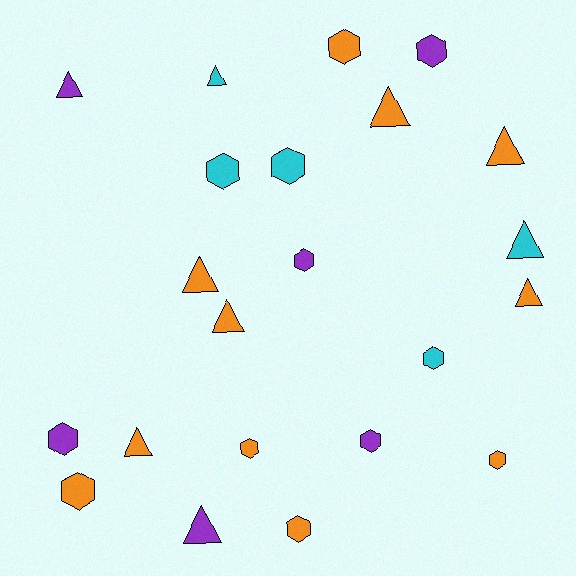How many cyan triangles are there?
There are 2 cyan triangles.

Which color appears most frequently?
Orange, with 11 objects.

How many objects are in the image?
There are 22 objects.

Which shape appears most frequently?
Hexagon, with 12 objects.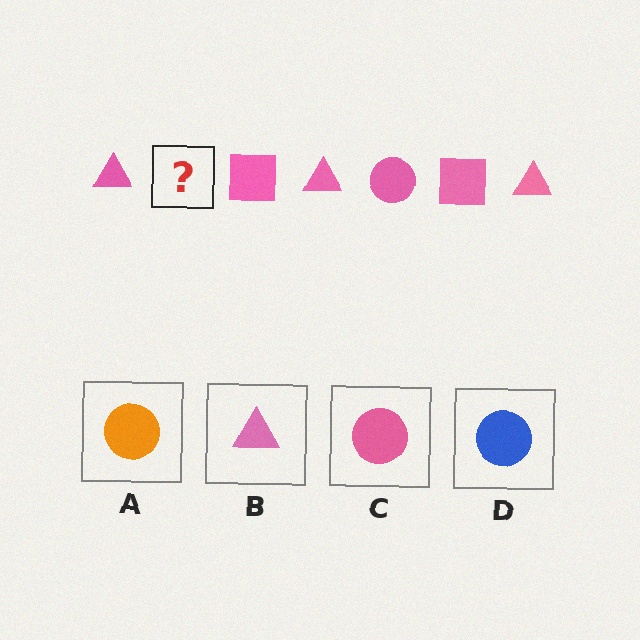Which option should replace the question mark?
Option C.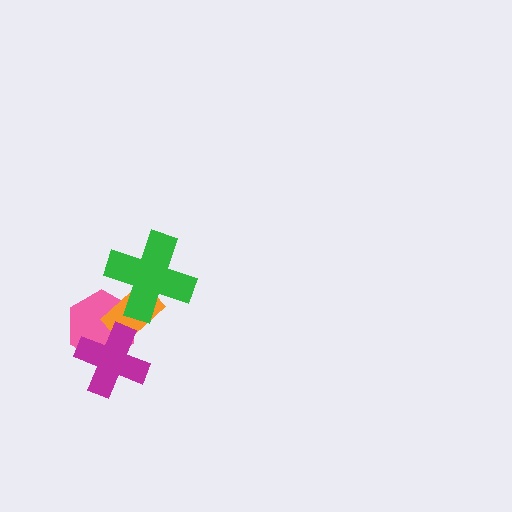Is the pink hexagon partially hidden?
Yes, it is partially covered by another shape.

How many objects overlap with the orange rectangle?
3 objects overlap with the orange rectangle.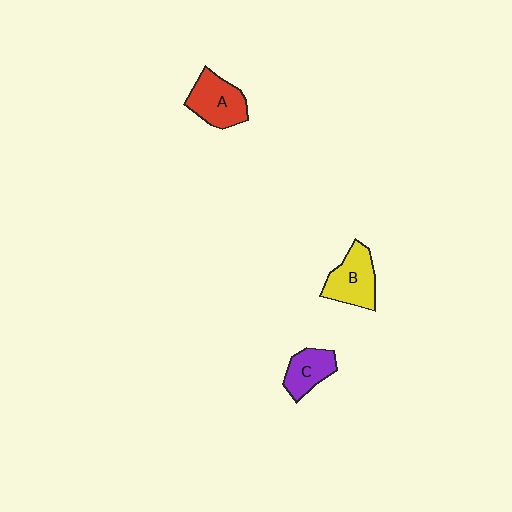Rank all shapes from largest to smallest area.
From largest to smallest: A (red), B (yellow), C (purple).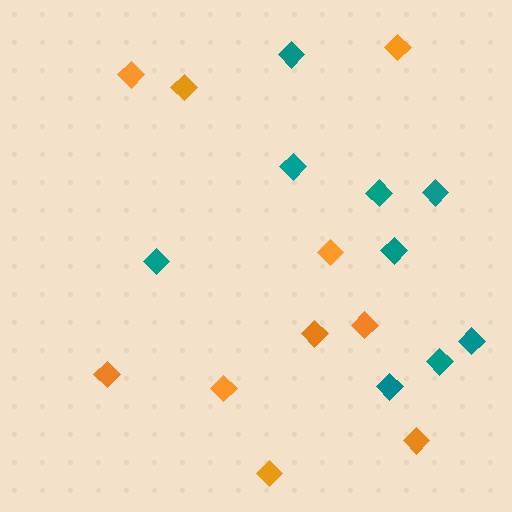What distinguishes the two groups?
There are 2 groups: one group of orange diamonds (10) and one group of teal diamonds (9).